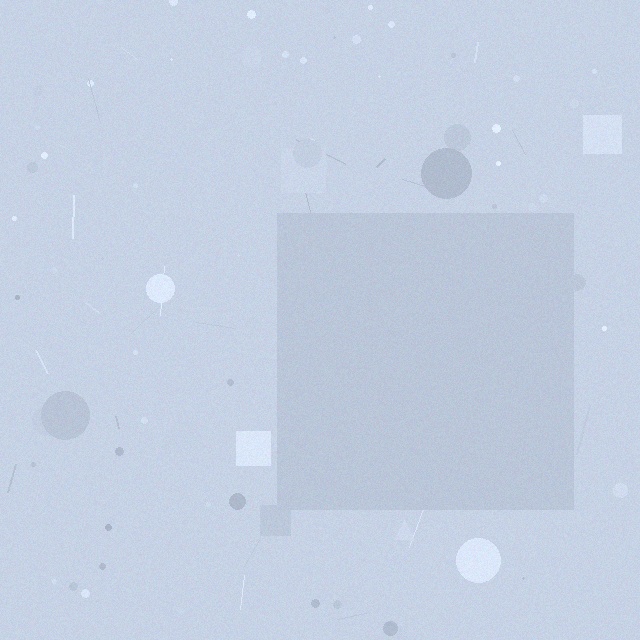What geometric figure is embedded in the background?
A square is embedded in the background.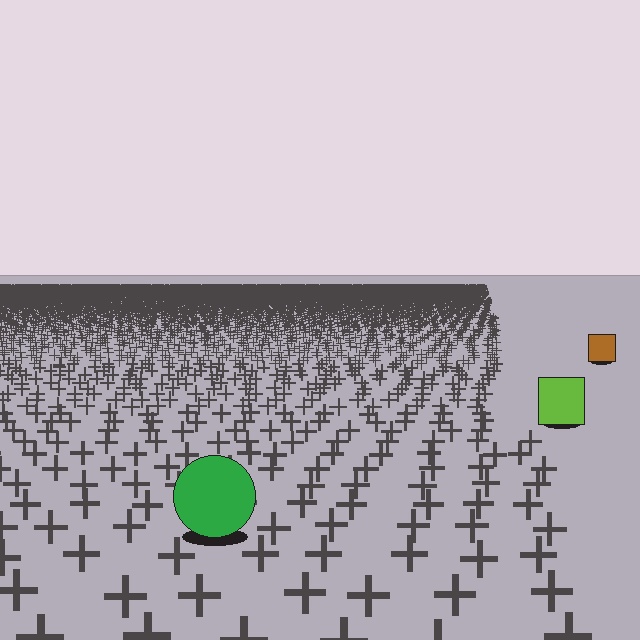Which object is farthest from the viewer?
The brown square is farthest from the viewer. It appears smaller and the ground texture around it is denser.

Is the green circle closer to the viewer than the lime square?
Yes. The green circle is closer — you can tell from the texture gradient: the ground texture is coarser near it.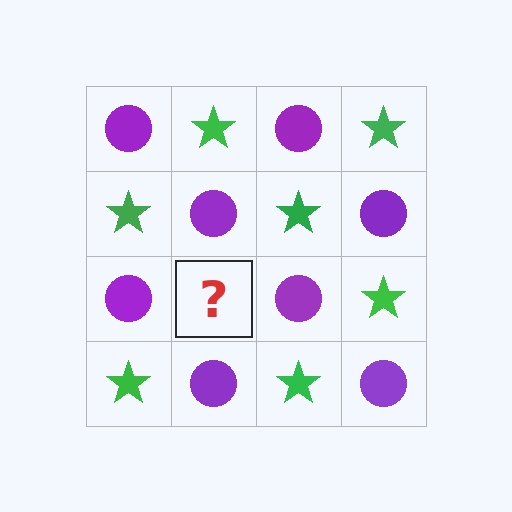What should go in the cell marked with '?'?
The missing cell should contain a green star.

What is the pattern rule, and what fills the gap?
The rule is that it alternates purple circle and green star in a checkerboard pattern. The gap should be filled with a green star.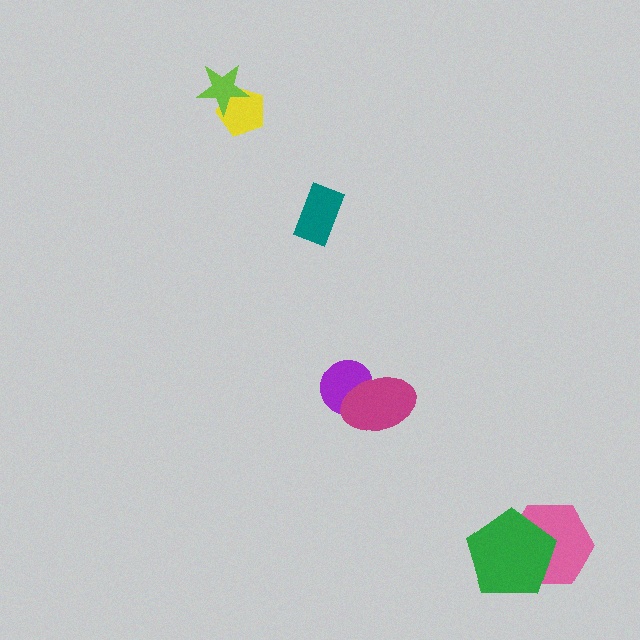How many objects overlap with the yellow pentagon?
1 object overlaps with the yellow pentagon.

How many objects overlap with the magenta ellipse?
1 object overlaps with the magenta ellipse.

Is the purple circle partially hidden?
Yes, it is partially covered by another shape.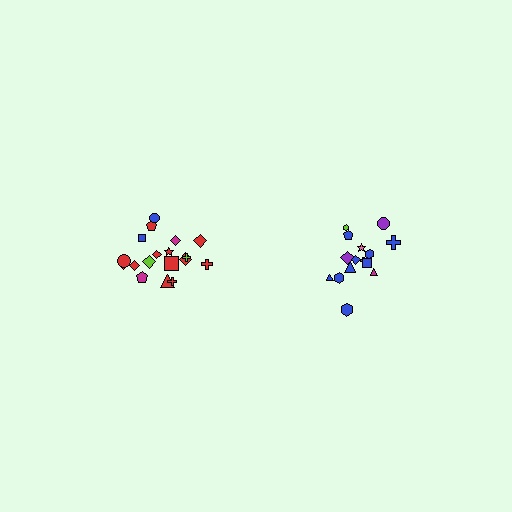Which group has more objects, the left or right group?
The left group.